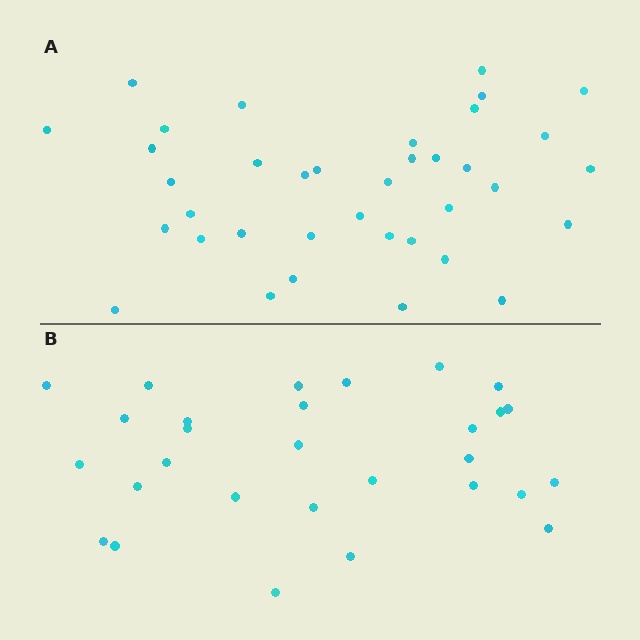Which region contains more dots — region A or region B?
Region A (the top region) has more dots.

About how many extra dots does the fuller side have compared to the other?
Region A has roughly 8 or so more dots than region B.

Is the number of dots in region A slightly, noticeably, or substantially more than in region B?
Region A has noticeably more, but not dramatically so. The ratio is roughly 1.3 to 1.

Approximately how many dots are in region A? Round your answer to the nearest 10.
About 40 dots. (The exact count is 37, which rounds to 40.)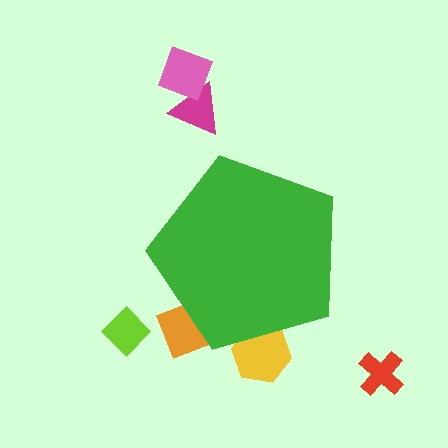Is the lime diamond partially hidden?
No, the lime diamond is fully visible.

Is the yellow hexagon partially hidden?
Yes, the yellow hexagon is partially hidden behind the green pentagon.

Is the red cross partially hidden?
No, the red cross is fully visible.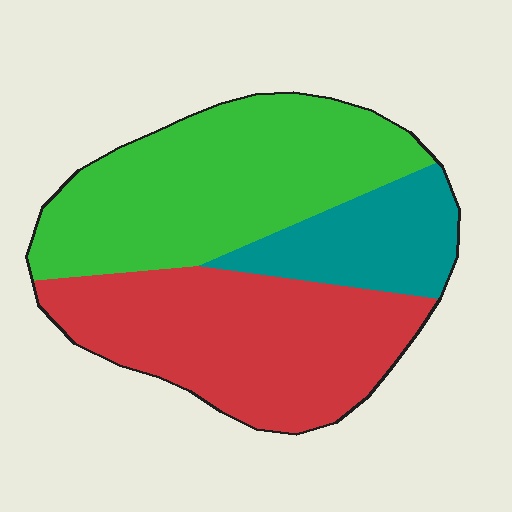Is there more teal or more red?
Red.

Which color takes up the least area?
Teal, at roughly 15%.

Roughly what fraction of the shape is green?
Green covers about 45% of the shape.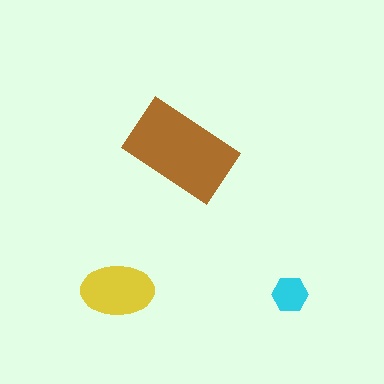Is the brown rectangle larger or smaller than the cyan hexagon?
Larger.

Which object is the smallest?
The cyan hexagon.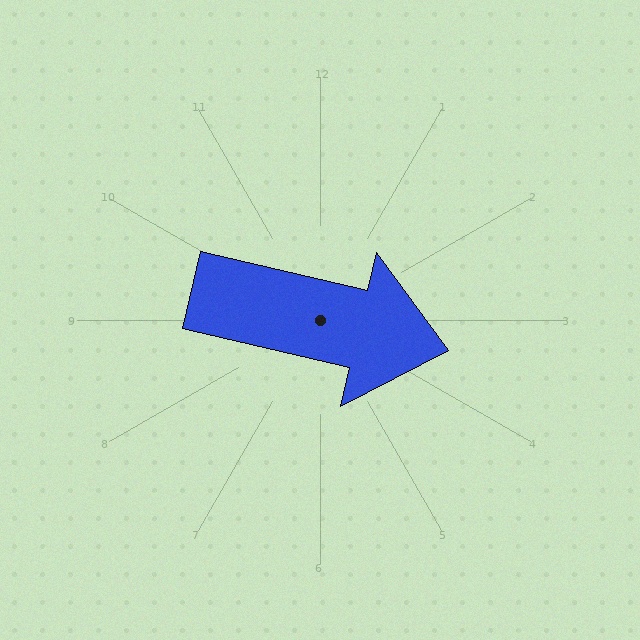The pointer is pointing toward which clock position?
Roughly 3 o'clock.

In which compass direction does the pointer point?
East.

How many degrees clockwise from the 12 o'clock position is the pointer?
Approximately 103 degrees.